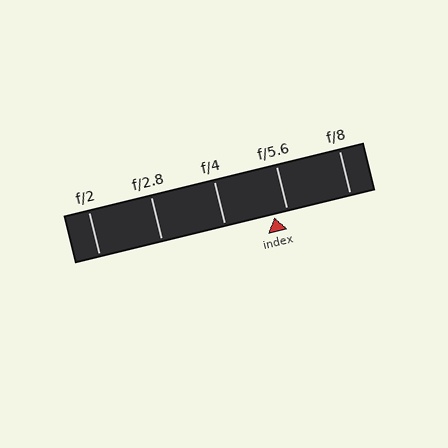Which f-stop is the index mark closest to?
The index mark is closest to f/5.6.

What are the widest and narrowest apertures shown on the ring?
The widest aperture shown is f/2 and the narrowest is f/8.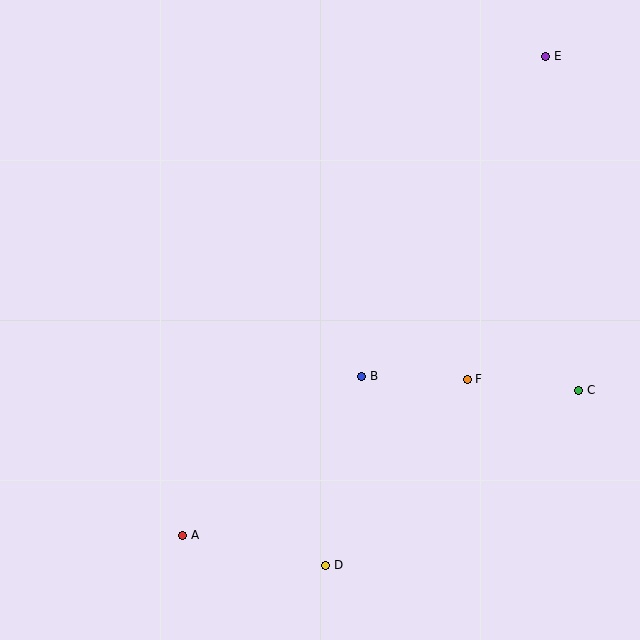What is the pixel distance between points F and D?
The distance between F and D is 234 pixels.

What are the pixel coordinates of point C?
Point C is at (579, 390).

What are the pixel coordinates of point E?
Point E is at (546, 56).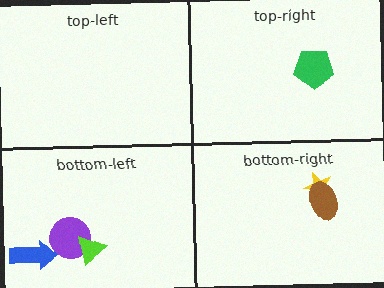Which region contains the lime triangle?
The bottom-left region.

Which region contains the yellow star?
The bottom-right region.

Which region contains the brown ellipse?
The bottom-right region.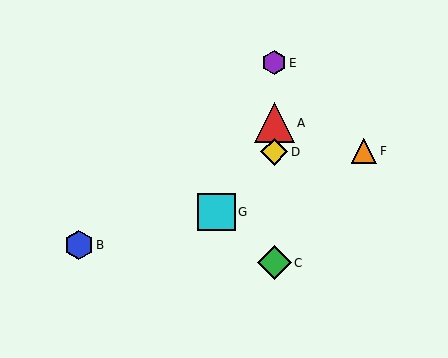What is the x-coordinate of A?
Object A is at x≈274.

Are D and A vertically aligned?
Yes, both are at x≈274.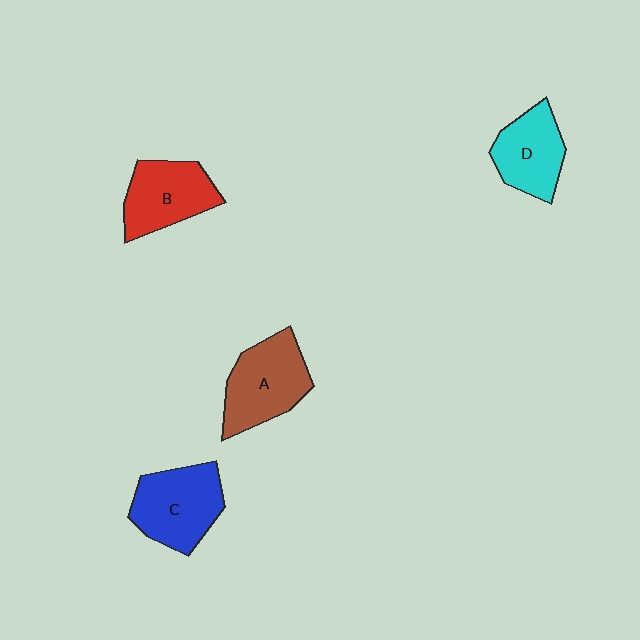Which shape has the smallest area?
Shape D (cyan).